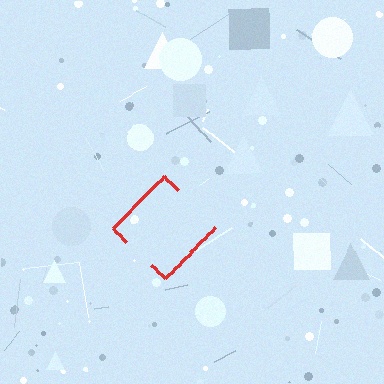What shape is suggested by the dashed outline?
The dashed outline suggests a diamond.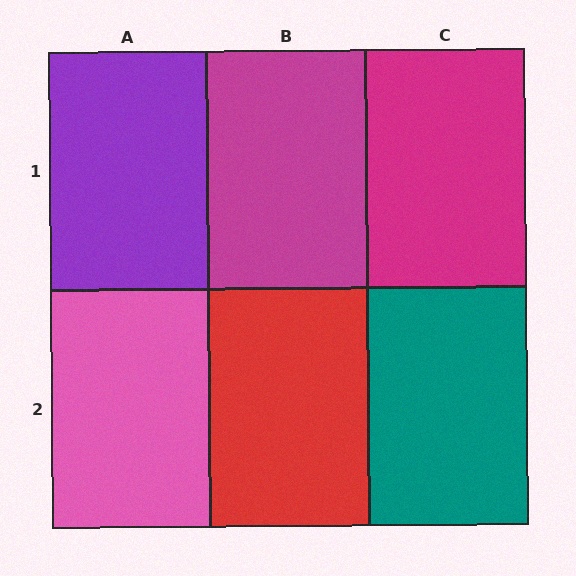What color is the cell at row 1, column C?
Magenta.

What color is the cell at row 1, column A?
Purple.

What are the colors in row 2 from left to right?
Pink, red, teal.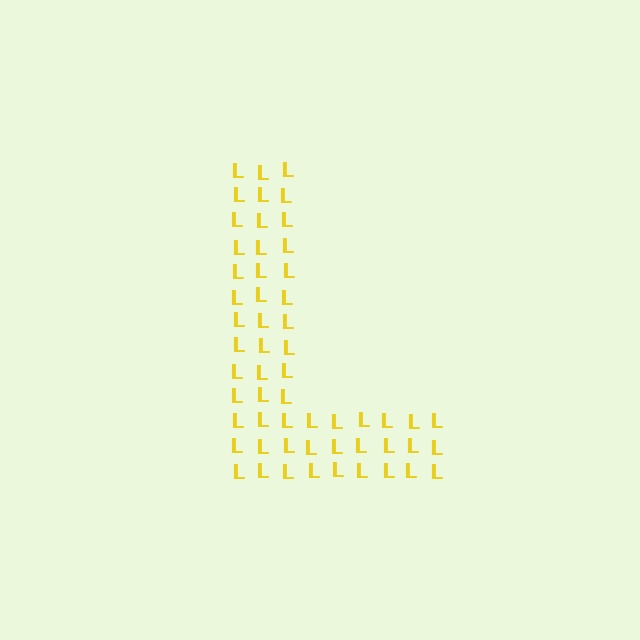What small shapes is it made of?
It is made of small letter L's.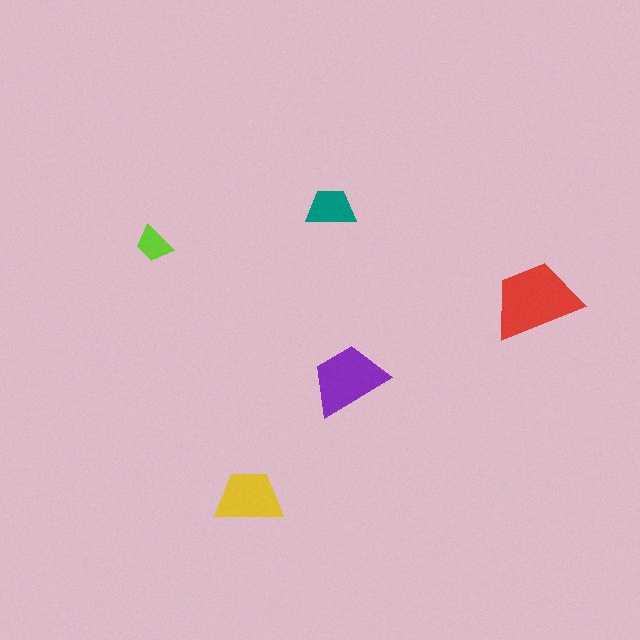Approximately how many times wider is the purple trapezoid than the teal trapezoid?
About 1.5 times wider.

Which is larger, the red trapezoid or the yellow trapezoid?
The red one.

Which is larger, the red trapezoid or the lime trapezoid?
The red one.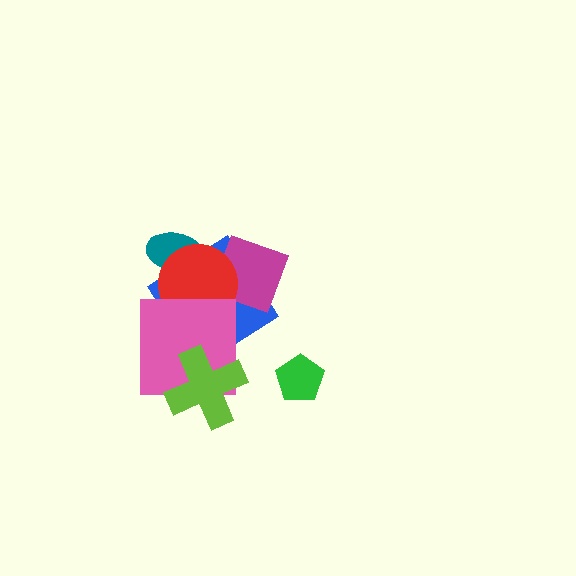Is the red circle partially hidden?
Yes, it is partially covered by another shape.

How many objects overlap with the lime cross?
1 object overlaps with the lime cross.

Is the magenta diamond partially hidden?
Yes, it is partially covered by another shape.